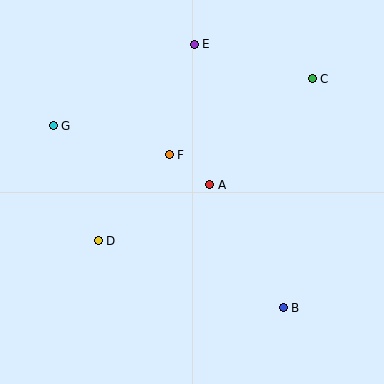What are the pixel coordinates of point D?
Point D is at (98, 241).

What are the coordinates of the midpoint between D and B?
The midpoint between D and B is at (191, 274).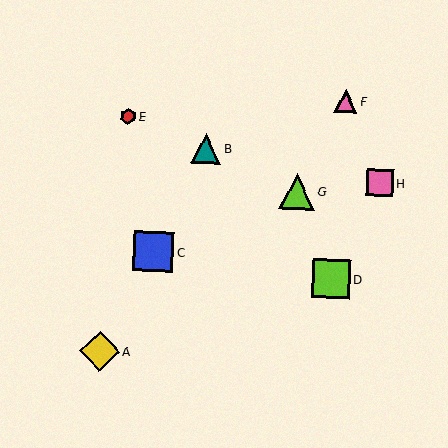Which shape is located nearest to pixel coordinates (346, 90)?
The pink triangle (labeled F) at (346, 101) is nearest to that location.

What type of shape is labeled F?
Shape F is a pink triangle.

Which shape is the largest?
The yellow diamond (labeled A) is the largest.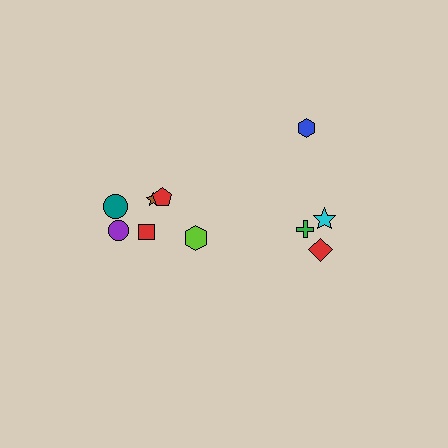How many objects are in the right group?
There are 4 objects.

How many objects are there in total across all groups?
There are 10 objects.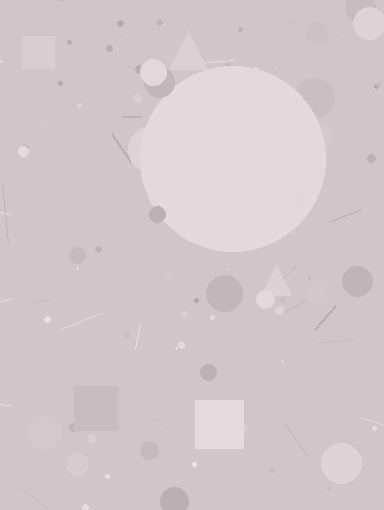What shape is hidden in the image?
A circle is hidden in the image.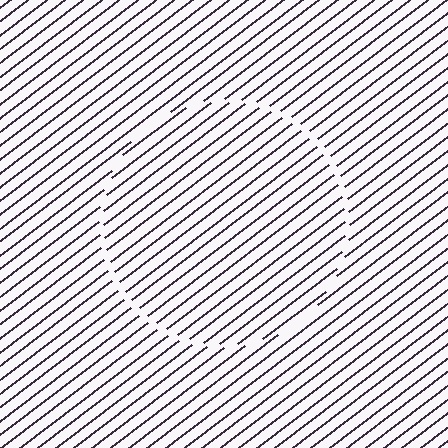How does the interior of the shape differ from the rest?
The interior of the shape contains the same grating, shifted by half a period — the contour is defined by the phase discontinuity where line-ends from the inner and outer gratings abut.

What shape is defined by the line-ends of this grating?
An illusory circle. The interior of the shape contains the same grating, shifted by half a period — the contour is defined by the phase discontinuity where line-ends from the inner and outer gratings abut.